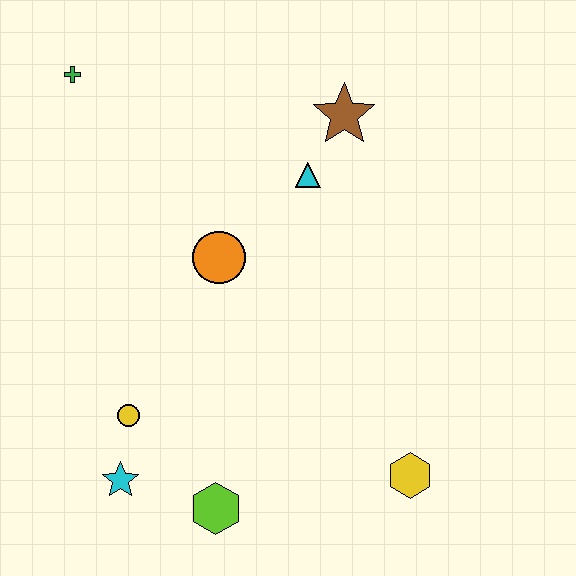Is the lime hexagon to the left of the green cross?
No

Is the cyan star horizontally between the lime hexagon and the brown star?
No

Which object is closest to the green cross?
The orange circle is closest to the green cross.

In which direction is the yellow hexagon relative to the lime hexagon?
The yellow hexagon is to the right of the lime hexagon.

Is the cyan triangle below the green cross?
Yes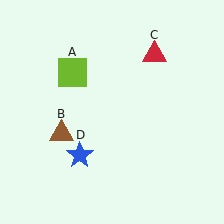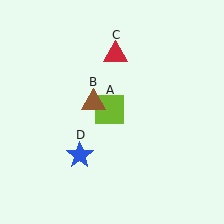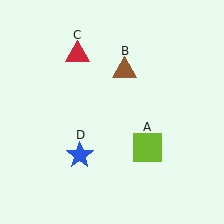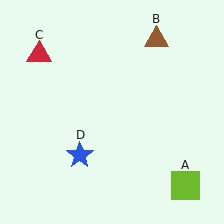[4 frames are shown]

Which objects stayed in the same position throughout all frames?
Blue star (object D) remained stationary.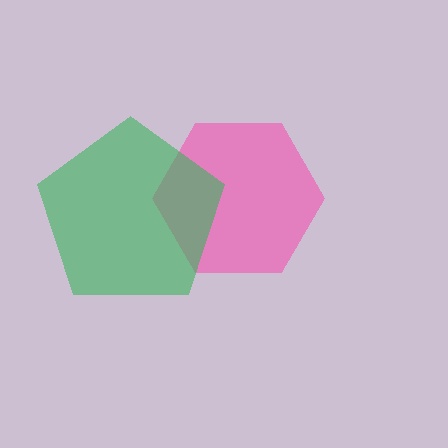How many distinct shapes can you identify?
There are 2 distinct shapes: a pink hexagon, a green pentagon.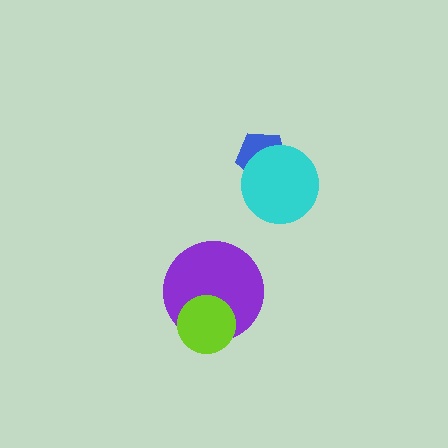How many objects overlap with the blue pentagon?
1 object overlaps with the blue pentagon.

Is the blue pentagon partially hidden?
Yes, it is partially covered by another shape.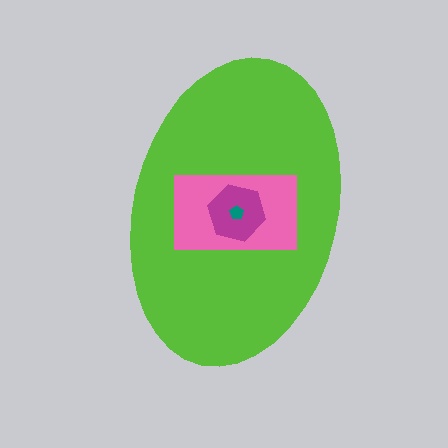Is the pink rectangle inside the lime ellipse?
Yes.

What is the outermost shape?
The lime ellipse.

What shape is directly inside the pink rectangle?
The magenta hexagon.